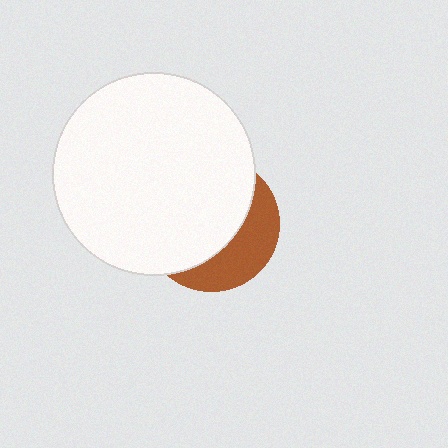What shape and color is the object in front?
The object in front is a white circle.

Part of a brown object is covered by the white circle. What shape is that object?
It is a circle.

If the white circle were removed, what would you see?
You would see the complete brown circle.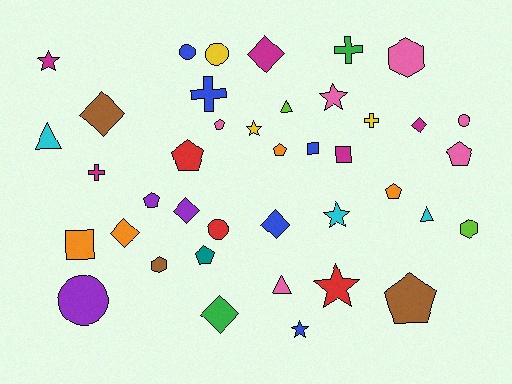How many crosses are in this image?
There are 4 crosses.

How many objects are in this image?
There are 40 objects.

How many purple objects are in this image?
There are 3 purple objects.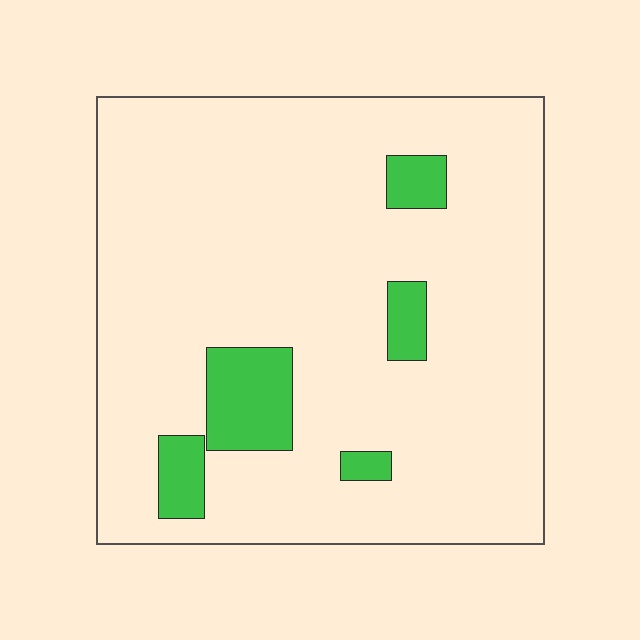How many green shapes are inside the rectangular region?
5.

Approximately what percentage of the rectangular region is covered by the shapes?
Approximately 10%.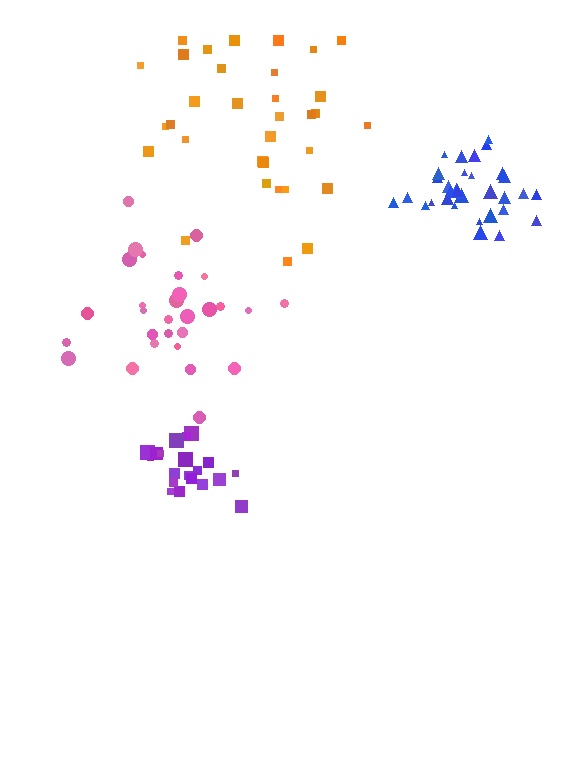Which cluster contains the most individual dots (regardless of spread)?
Orange (34).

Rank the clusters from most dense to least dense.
purple, blue, pink, orange.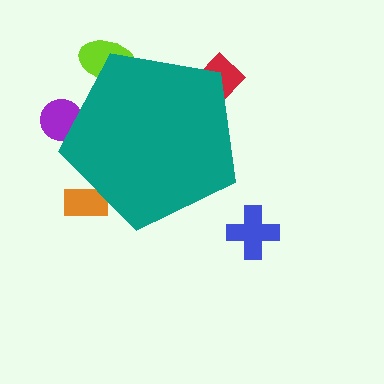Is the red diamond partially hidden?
Yes, the red diamond is partially hidden behind the teal pentagon.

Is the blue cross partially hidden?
No, the blue cross is fully visible.